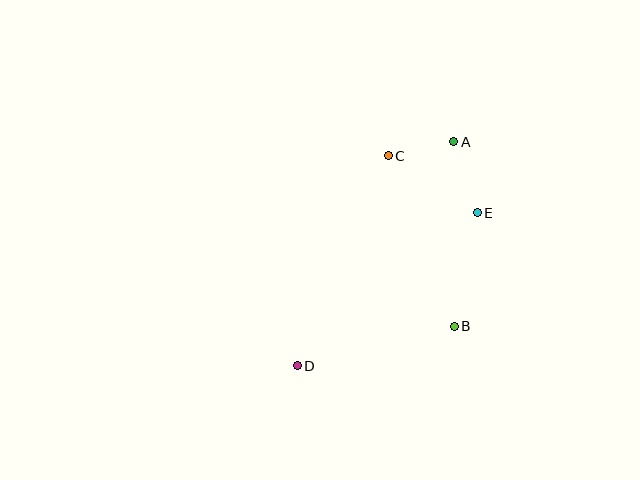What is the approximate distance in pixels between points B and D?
The distance between B and D is approximately 162 pixels.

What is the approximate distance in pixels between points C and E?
The distance between C and E is approximately 106 pixels.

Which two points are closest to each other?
Points A and C are closest to each other.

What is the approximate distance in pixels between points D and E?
The distance between D and E is approximately 236 pixels.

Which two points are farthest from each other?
Points A and D are farthest from each other.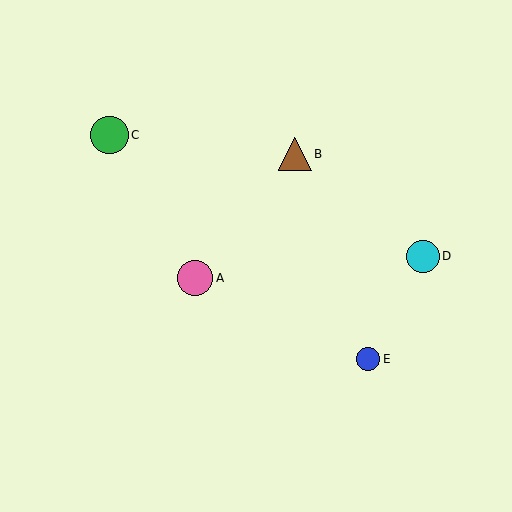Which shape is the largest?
The green circle (labeled C) is the largest.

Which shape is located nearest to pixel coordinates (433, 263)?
The cyan circle (labeled D) at (423, 256) is nearest to that location.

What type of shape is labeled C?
Shape C is a green circle.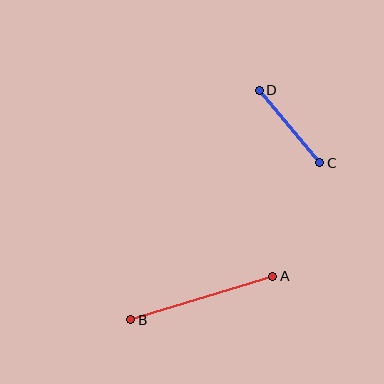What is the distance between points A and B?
The distance is approximately 149 pixels.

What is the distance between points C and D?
The distance is approximately 94 pixels.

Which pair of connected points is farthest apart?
Points A and B are farthest apart.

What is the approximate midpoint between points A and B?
The midpoint is at approximately (202, 298) pixels.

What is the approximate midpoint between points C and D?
The midpoint is at approximately (290, 126) pixels.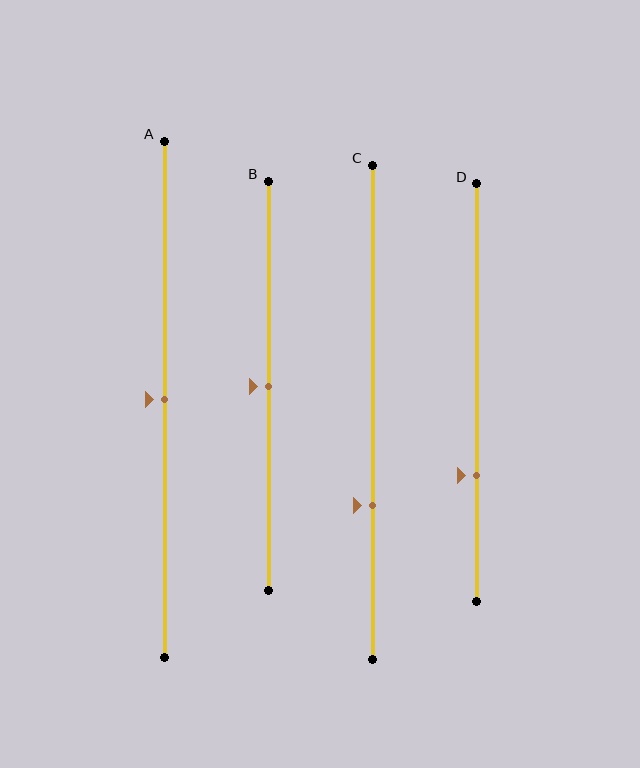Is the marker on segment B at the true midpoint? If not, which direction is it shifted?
Yes, the marker on segment B is at the true midpoint.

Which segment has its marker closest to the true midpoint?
Segment A has its marker closest to the true midpoint.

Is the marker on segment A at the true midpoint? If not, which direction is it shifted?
Yes, the marker on segment A is at the true midpoint.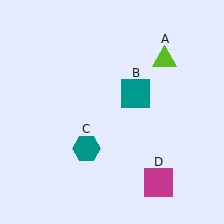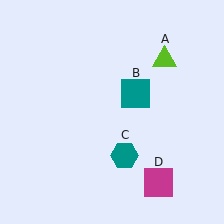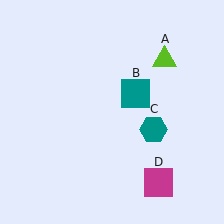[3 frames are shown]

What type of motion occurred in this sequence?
The teal hexagon (object C) rotated counterclockwise around the center of the scene.